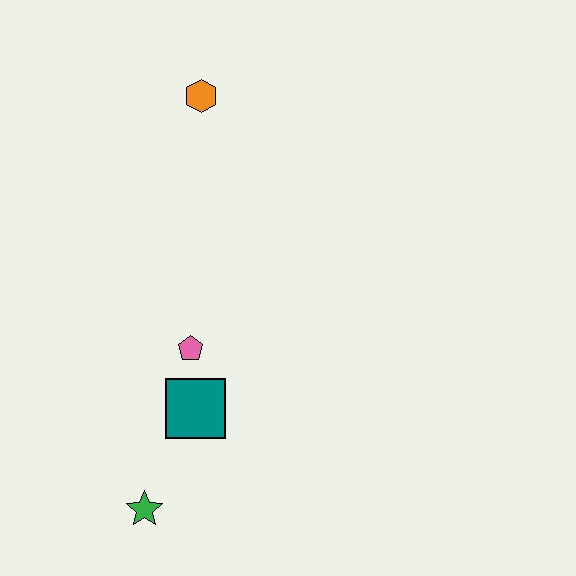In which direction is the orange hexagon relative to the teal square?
The orange hexagon is above the teal square.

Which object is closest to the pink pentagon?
The teal square is closest to the pink pentagon.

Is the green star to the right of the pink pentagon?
No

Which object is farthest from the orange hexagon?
The green star is farthest from the orange hexagon.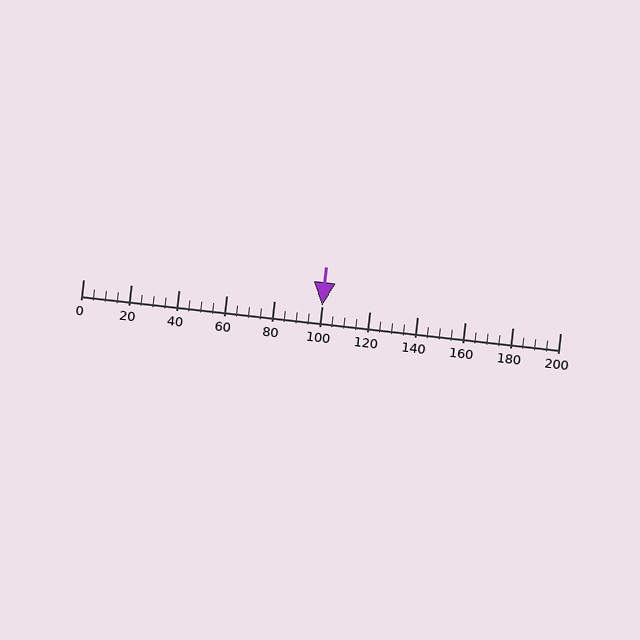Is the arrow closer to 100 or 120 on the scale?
The arrow is closer to 100.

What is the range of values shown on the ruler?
The ruler shows values from 0 to 200.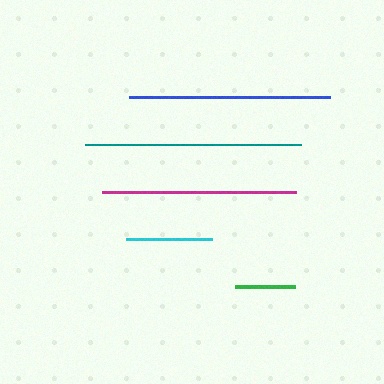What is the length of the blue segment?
The blue segment is approximately 201 pixels long.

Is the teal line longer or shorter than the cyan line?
The teal line is longer than the cyan line.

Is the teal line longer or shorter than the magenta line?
The teal line is longer than the magenta line.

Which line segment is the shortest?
The green line is the shortest at approximately 60 pixels.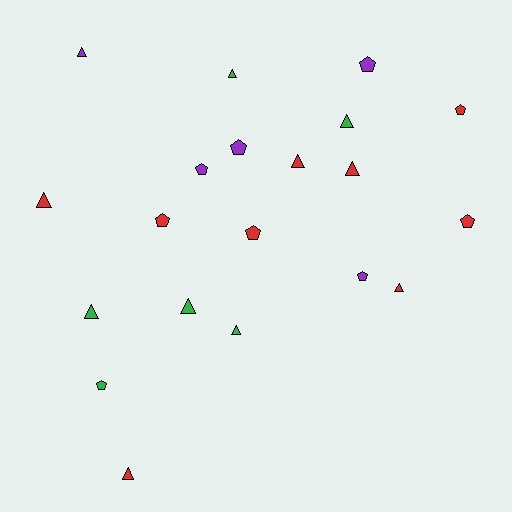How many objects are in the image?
There are 20 objects.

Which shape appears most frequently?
Triangle, with 11 objects.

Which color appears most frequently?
Red, with 9 objects.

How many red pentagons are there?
There are 4 red pentagons.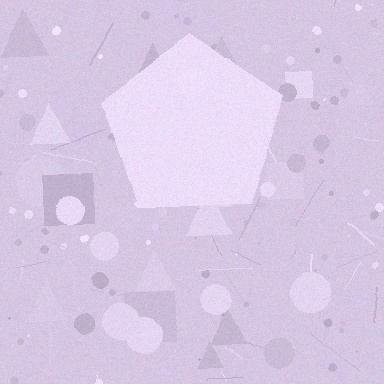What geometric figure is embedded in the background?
A pentagon is embedded in the background.